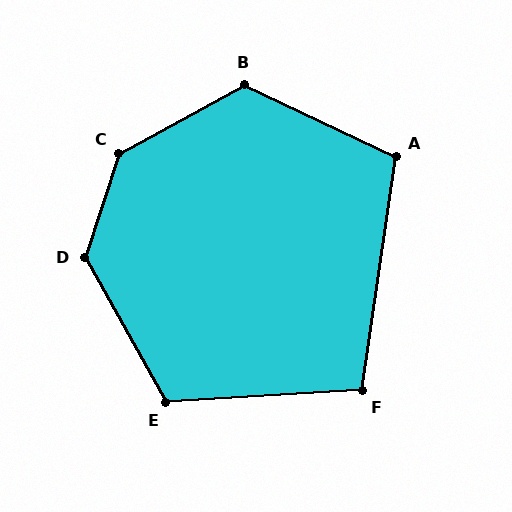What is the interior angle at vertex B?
Approximately 126 degrees (obtuse).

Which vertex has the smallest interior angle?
F, at approximately 101 degrees.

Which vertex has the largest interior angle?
C, at approximately 137 degrees.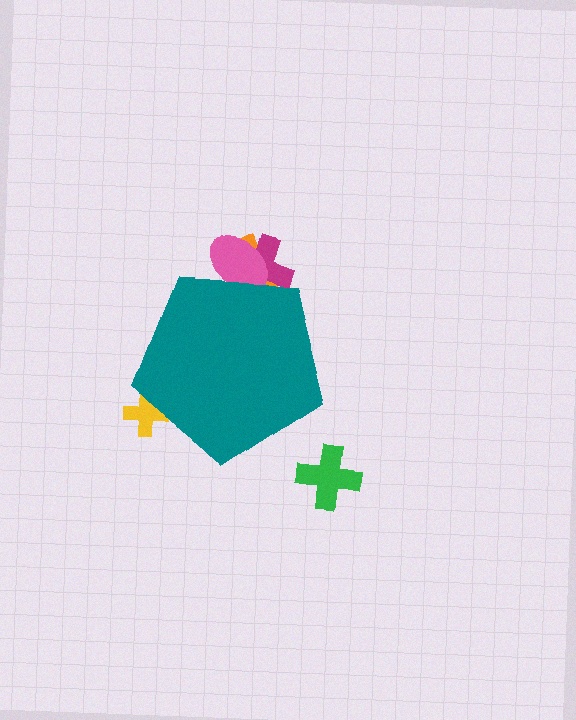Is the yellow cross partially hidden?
Yes, the yellow cross is partially hidden behind the teal pentagon.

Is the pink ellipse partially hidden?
Yes, the pink ellipse is partially hidden behind the teal pentagon.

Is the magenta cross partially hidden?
Yes, the magenta cross is partially hidden behind the teal pentagon.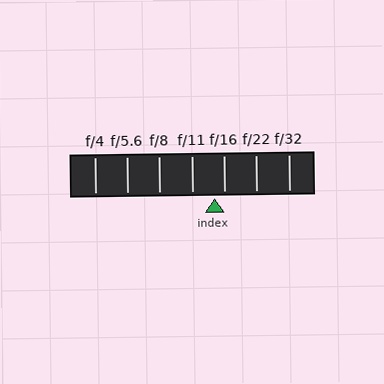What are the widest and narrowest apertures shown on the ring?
The widest aperture shown is f/4 and the narrowest is f/32.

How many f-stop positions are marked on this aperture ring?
There are 7 f-stop positions marked.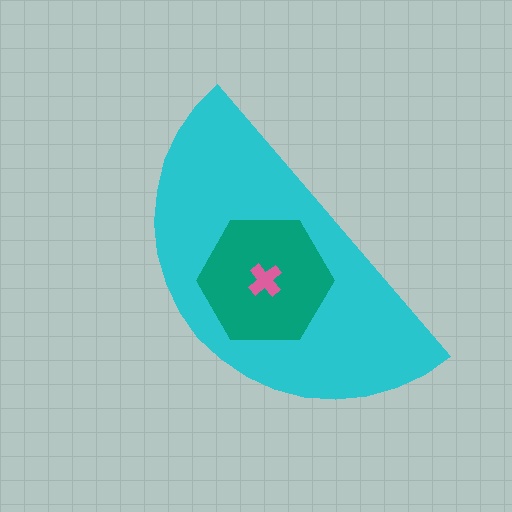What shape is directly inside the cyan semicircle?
The teal hexagon.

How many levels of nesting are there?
3.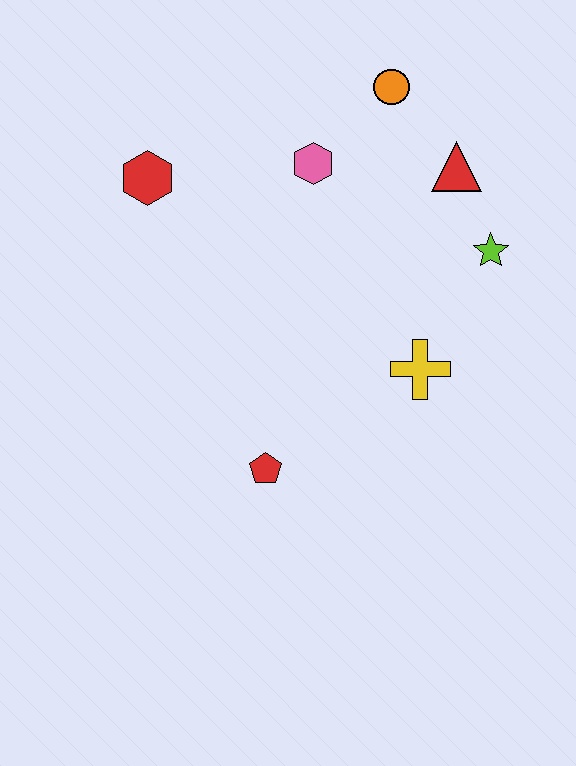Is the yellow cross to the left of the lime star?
Yes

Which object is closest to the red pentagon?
The yellow cross is closest to the red pentagon.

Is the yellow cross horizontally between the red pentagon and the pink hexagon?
No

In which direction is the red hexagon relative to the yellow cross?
The red hexagon is to the left of the yellow cross.